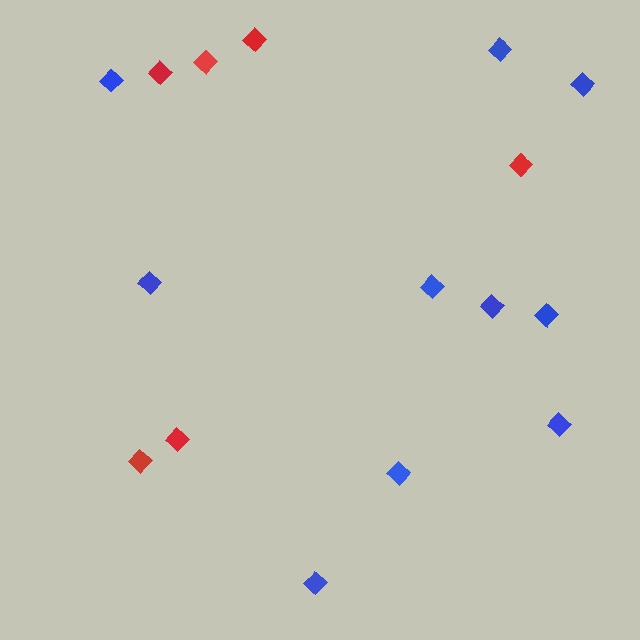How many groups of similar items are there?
There are 2 groups: one group of red diamonds (6) and one group of blue diamonds (10).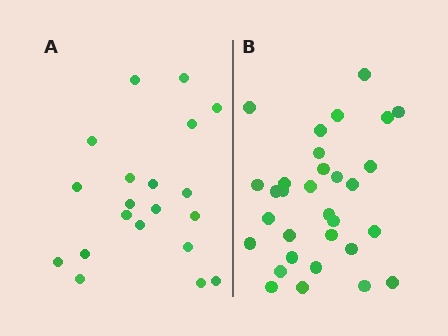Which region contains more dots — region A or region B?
Region B (the right region) has more dots.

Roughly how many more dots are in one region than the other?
Region B has roughly 12 or so more dots than region A.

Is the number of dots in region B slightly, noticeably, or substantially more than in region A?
Region B has substantially more. The ratio is roughly 1.6 to 1.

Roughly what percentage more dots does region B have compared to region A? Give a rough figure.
About 55% more.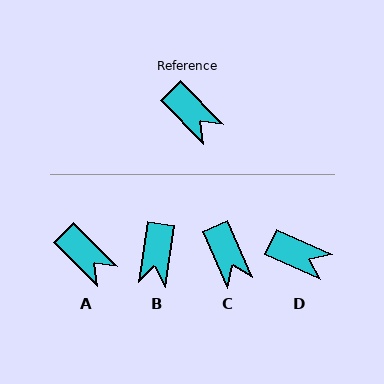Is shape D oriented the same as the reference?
No, it is off by about 21 degrees.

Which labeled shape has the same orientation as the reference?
A.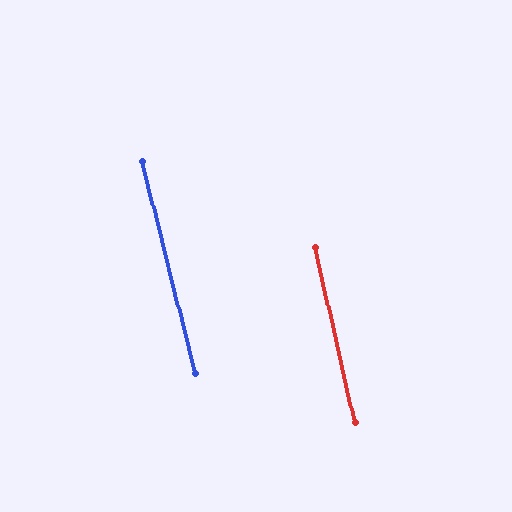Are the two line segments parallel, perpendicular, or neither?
Parallel — their directions differ by only 1.6°.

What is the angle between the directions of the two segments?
Approximately 2 degrees.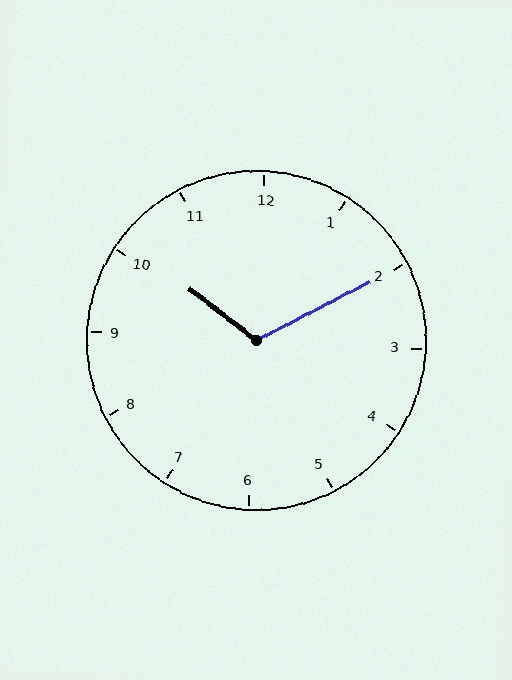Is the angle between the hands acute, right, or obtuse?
It is obtuse.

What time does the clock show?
10:10.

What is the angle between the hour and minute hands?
Approximately 115 degrees.